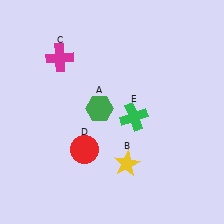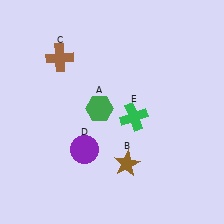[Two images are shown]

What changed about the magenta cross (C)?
In Image 1, C is magenta. In Image 2, it changed to brown.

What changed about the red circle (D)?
In Image 1, D is red. In Image 2, it changed to purple.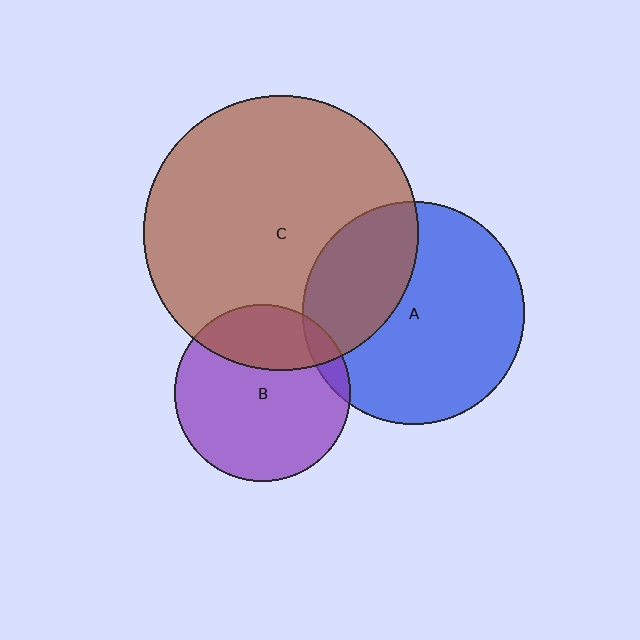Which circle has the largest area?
Circle C (brown).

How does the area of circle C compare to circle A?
Approximately 1.5 times.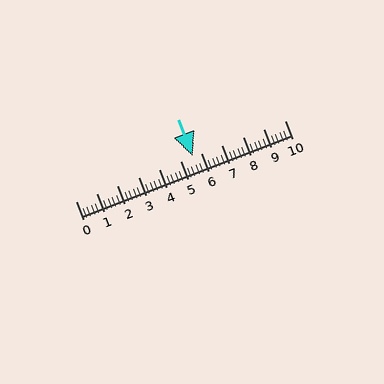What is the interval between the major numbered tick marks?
The major tick marks are spaced 1 units apart.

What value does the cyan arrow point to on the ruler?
The cyan arrow points to approximately 5.6.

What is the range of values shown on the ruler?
The ruler shows values from 0 to 10.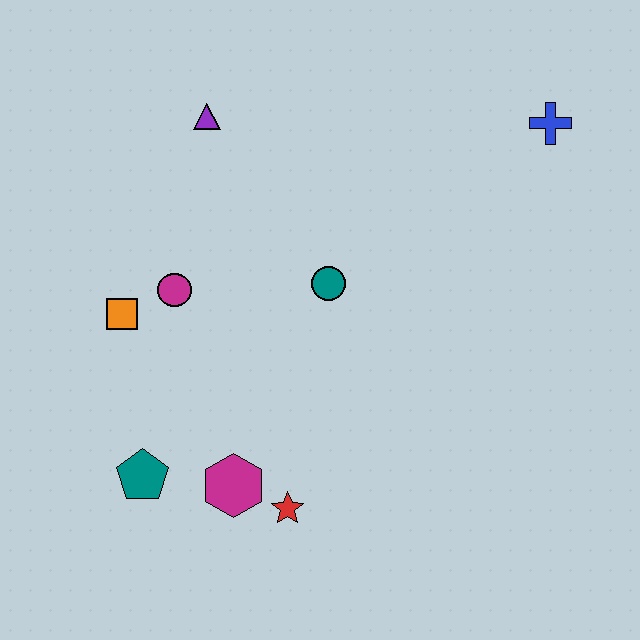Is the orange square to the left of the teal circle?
Yes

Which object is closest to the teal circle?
The magenta circle is closest to the teal circle.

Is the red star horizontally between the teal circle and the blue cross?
No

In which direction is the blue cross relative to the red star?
The blue cross is above the red star.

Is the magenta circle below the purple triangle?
Yes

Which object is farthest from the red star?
The blue cross is farthest from the red star.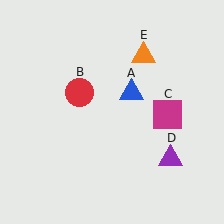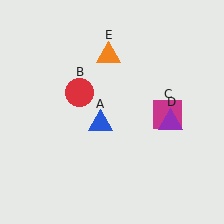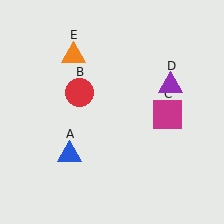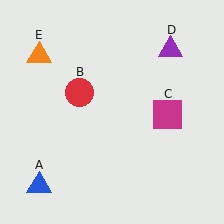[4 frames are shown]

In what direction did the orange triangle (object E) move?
The orange triangle (object E) moved left.